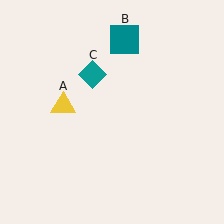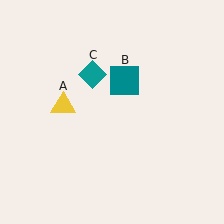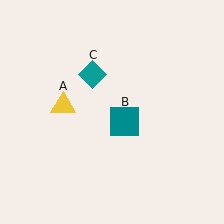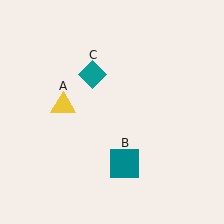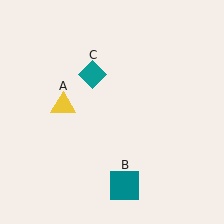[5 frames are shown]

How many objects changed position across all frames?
1 object changed position: teal square (object B).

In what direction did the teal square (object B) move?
The teal square (object B) moved down.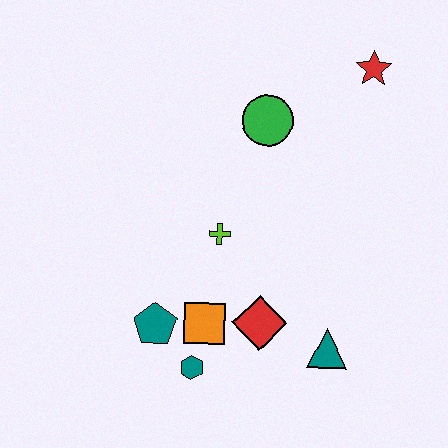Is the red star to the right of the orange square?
Yes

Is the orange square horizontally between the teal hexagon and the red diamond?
Yes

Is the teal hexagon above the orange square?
No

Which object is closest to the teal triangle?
The red diamond is closest to the teal triangle.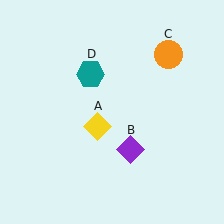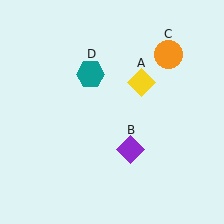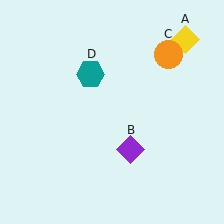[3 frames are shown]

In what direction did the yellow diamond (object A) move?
The yellow diamond (object A) moved up and to the right.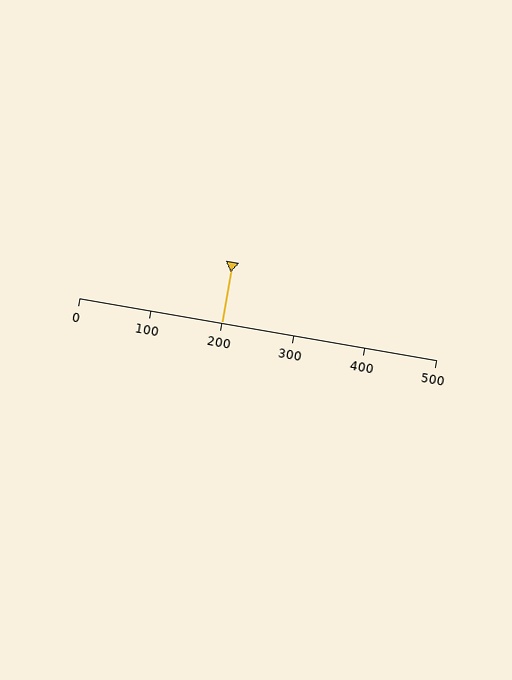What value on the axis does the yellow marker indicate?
The marker indicates approximately 200.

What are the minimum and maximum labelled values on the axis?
The axis runs from 0 to 500.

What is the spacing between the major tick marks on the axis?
The major ticks are spaced 100 apart.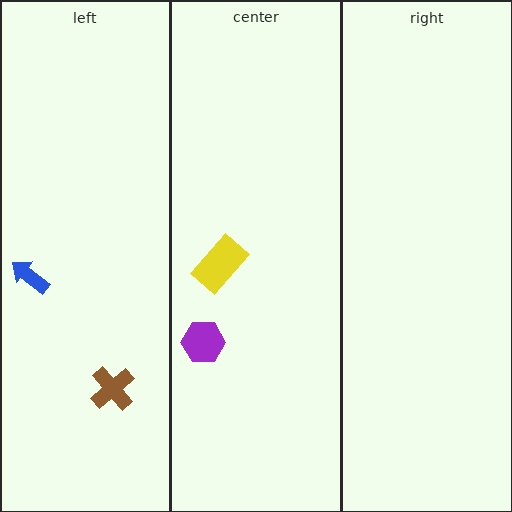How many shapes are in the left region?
2.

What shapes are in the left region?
The blue arrow, the brown cross.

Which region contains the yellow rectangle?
The center region.